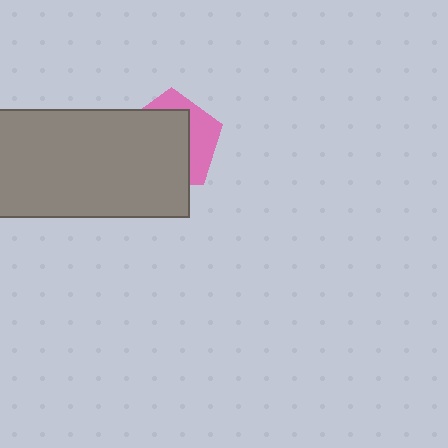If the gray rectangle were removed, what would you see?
You would see the complete pink pentagon.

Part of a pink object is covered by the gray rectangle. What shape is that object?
It is a pentagon.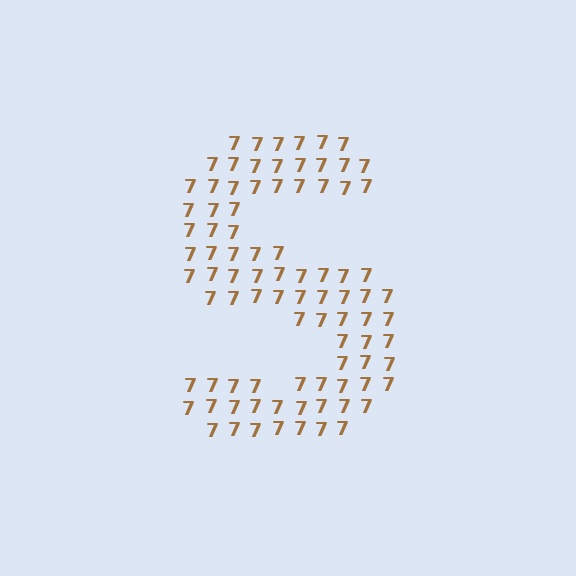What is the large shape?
The large shape is the letter S.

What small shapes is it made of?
It is made of small digit 7's.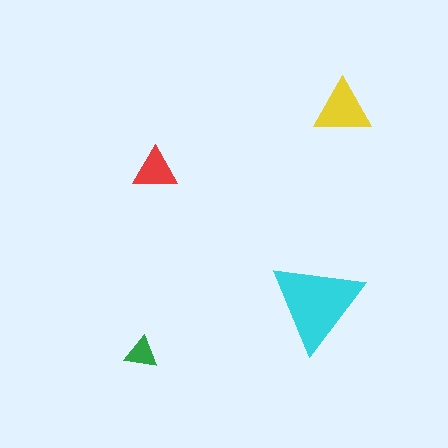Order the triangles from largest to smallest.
the cyan one, the yellow one, the red one, the green one.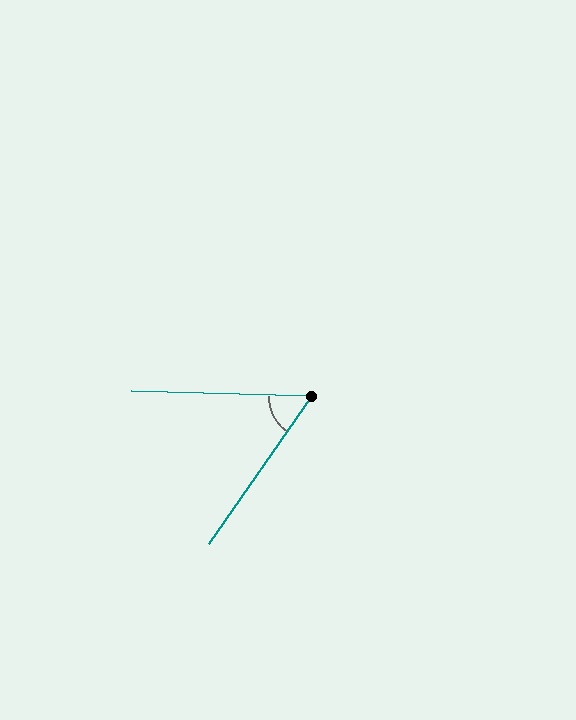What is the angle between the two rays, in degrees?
Approximately 57 degrees.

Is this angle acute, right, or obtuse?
It is acute.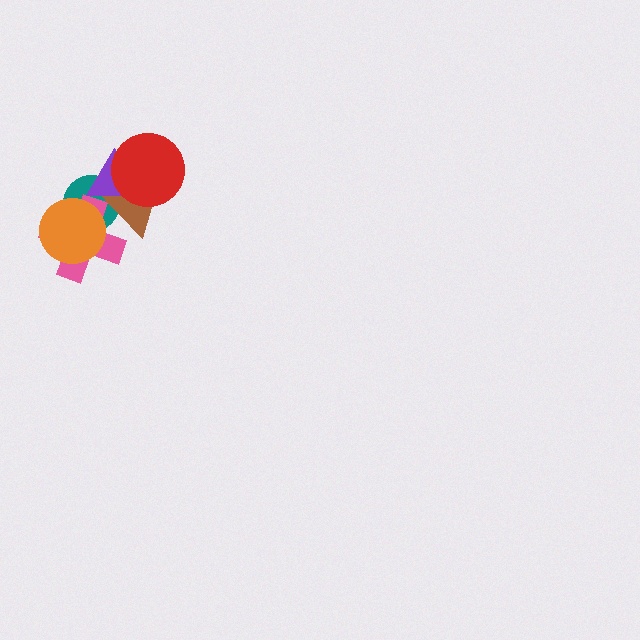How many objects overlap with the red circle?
2 objects overlap with the red circle.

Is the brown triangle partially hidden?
Yes, it is partially covered by another shape.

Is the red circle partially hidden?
No, no other shape covers it.